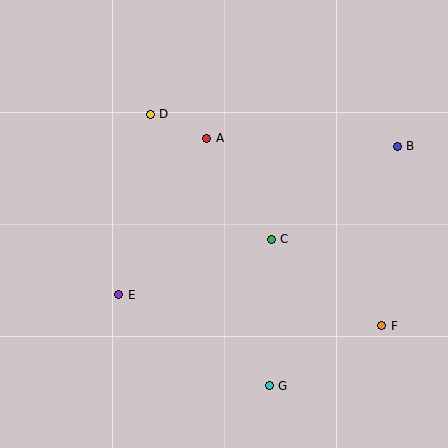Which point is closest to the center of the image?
Point C at (271, 239) is closest to the center.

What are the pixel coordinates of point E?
Point E is at (119, 295).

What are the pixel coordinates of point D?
Point D is at (150, 114).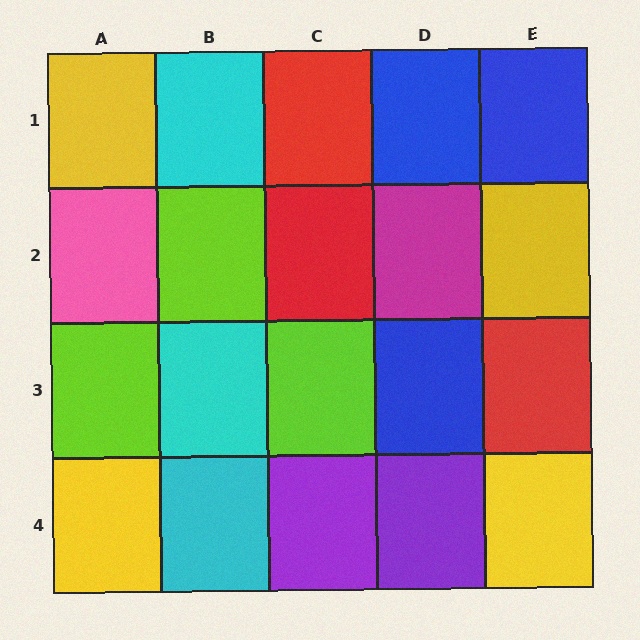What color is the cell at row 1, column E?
Blue.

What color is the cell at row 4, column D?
Purple.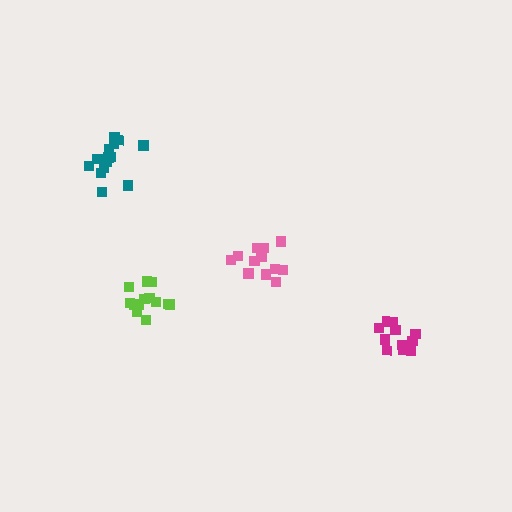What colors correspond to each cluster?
The clusters are colored: magenta, pink, teal, lime.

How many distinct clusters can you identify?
There are 4 distinct clusters.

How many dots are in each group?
Group 1: 12 dots, Group 2: 12 dots, Group 3: 15 dots, Group 4: 14 dots (53 total).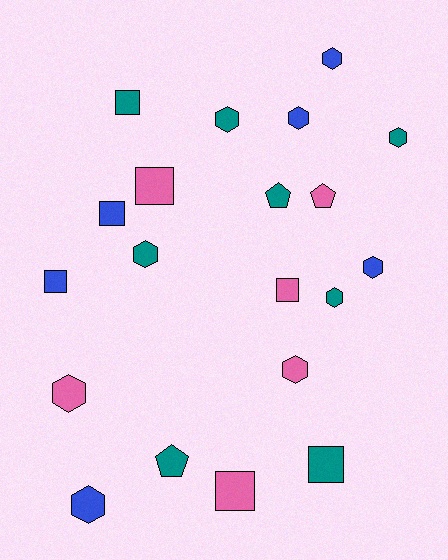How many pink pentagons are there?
There is 1 pink pentagon.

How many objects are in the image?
There are 20 objects.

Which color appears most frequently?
Teal, with 8 objects.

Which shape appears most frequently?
Hexagon, with 10 objects.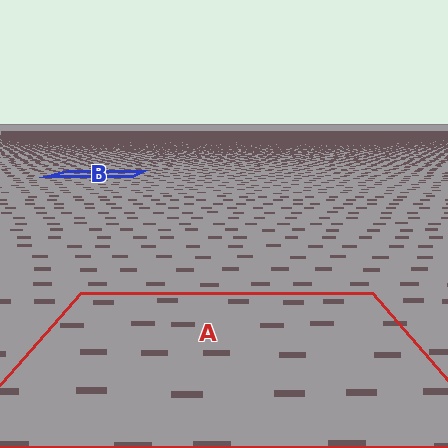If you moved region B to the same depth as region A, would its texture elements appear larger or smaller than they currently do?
They would appear larger. At a closer depth, the same texture elements are projected at a bigger on-screen size.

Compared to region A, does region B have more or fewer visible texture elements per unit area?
Region B has more texture elements per unit area — they are packed more densely because it is farther away.